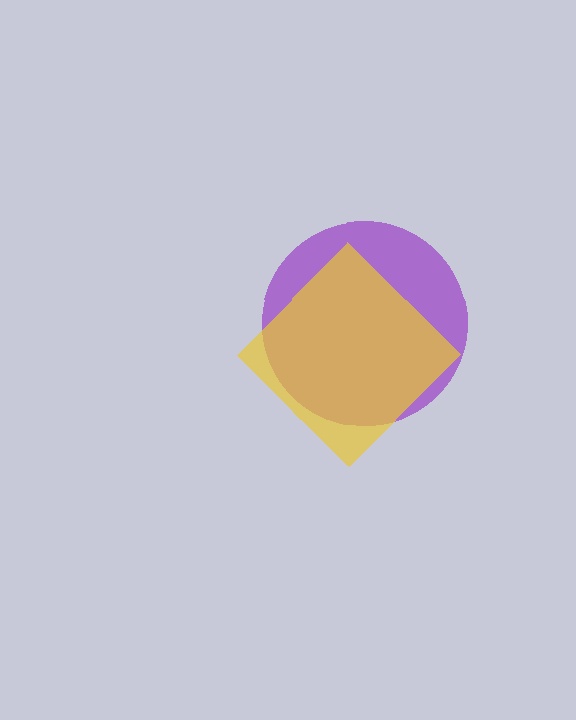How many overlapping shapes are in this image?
There are 2 overlapping shapes in the image.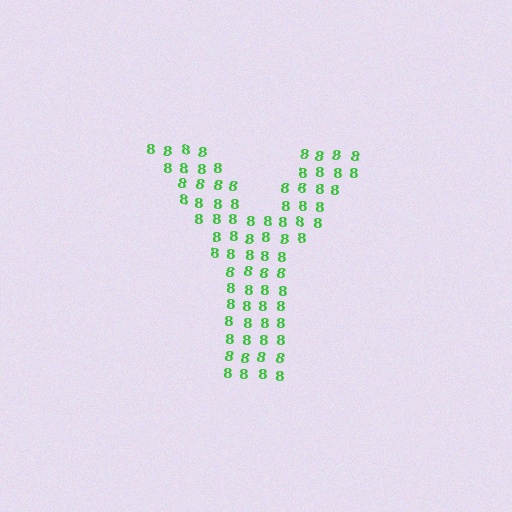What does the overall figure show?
The overall figure shows the letter Y.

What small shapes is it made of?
It is made of small digit 8's.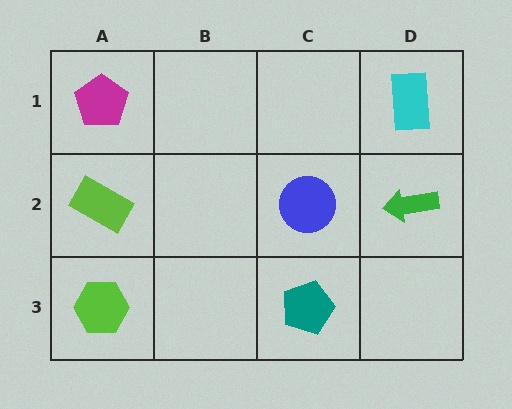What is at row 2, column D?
A green arrow.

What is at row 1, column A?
A magenta pentagon.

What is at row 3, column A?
A lime hexagon.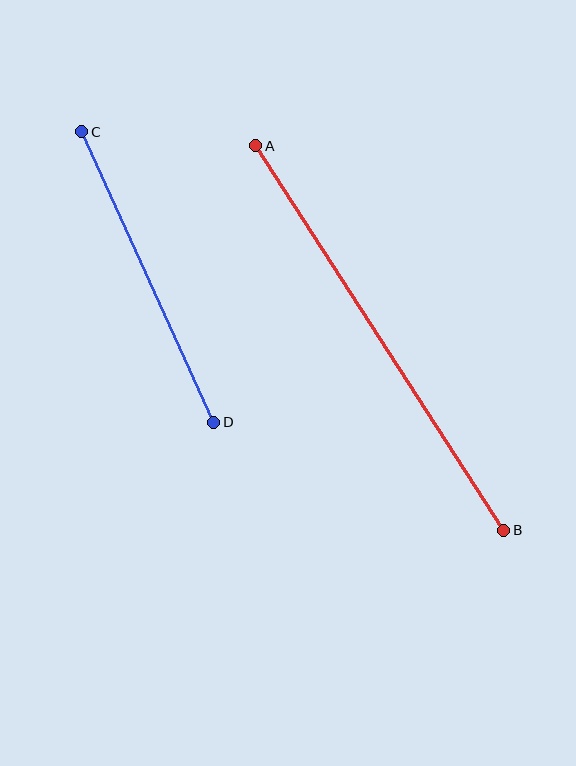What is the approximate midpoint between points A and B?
The midpoint is at approximately (380, 338) pixels.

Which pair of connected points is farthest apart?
Points A and B are farthest apart.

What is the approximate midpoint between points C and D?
The midpoint is at approximately (148, 277) pixels.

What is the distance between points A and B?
The distance is approximately 457 pixels.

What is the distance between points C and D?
The distance is approximately 319 pixels.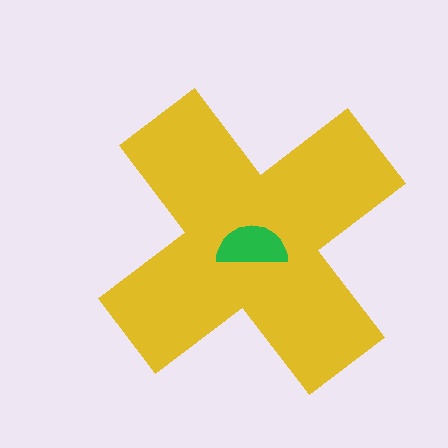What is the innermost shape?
The green semicircle.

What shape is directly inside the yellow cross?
The green semicircle.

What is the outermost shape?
The yellow cross.